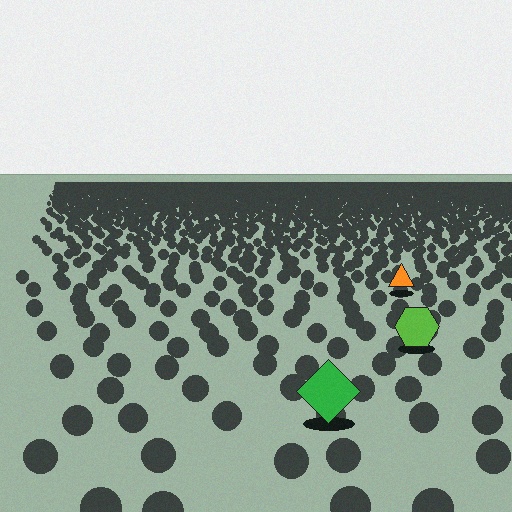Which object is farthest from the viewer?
The orange triangle is farthest from the viewer. It appears smaller and the ground texture around it is denser.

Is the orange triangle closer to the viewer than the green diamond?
No. The green diamond is closer — you can tell from the texture gradient: the ground texture is coarser near it.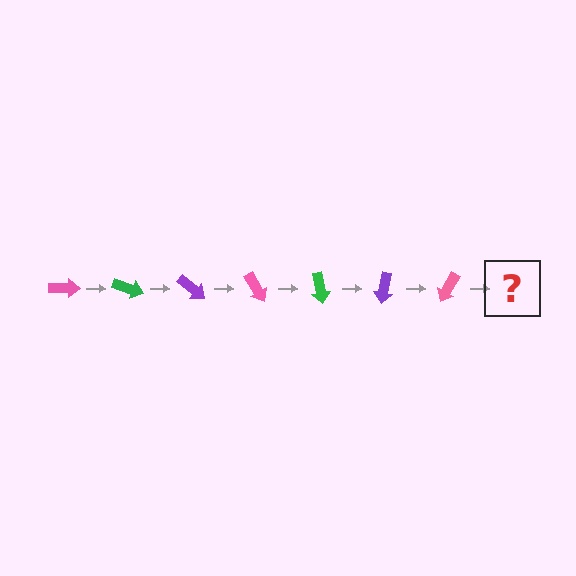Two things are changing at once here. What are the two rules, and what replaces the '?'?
The two rules are that it rotates 20 degrees each step and the color cycles through pink, green, and purple. The '?' should be a green arrow, rotated 140 degrees from the start.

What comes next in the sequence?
The next element should be a green arrow, rotated 140 degrees from the start.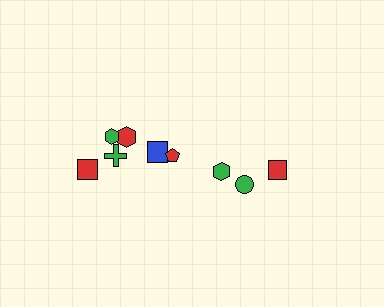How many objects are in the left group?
There are 6 objects.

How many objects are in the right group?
There are 3 objects.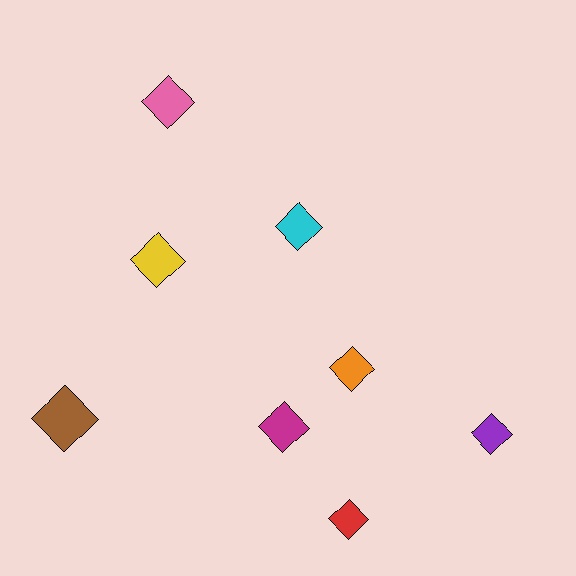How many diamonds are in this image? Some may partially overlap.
There are 8 diamonds.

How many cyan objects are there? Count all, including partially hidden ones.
There is 1 cyan object.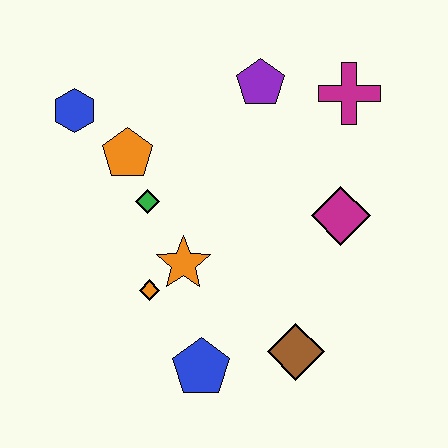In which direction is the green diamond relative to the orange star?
The green diamond is above the orange star.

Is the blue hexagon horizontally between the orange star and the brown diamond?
No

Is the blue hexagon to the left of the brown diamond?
Yes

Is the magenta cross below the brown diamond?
No